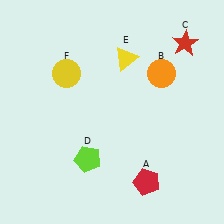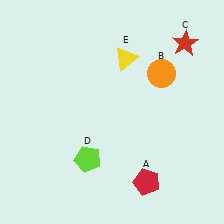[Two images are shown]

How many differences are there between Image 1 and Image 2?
There is 1 difference between the two images.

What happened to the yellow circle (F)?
The yellow circle (F) was removed in Image 2. It was in the top-left area of Image 1.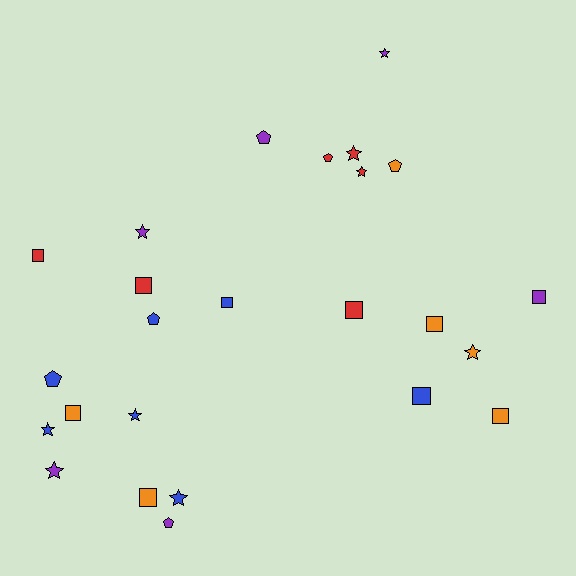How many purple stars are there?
There are 3 purple stars.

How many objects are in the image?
There are 25 objects.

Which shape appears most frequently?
Square, with 10 objects.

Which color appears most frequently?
Blue, with 7 objects.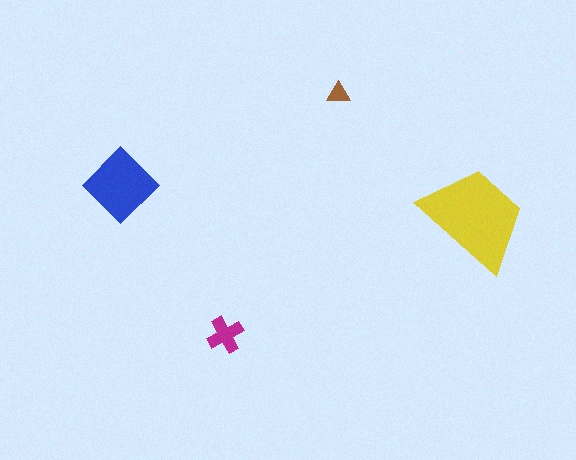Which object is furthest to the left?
The blue diamond is leftmost.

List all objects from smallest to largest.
The brown triangle, the magenta cross, the blue diamond, the yellow trapezoid.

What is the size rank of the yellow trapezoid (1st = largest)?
1st.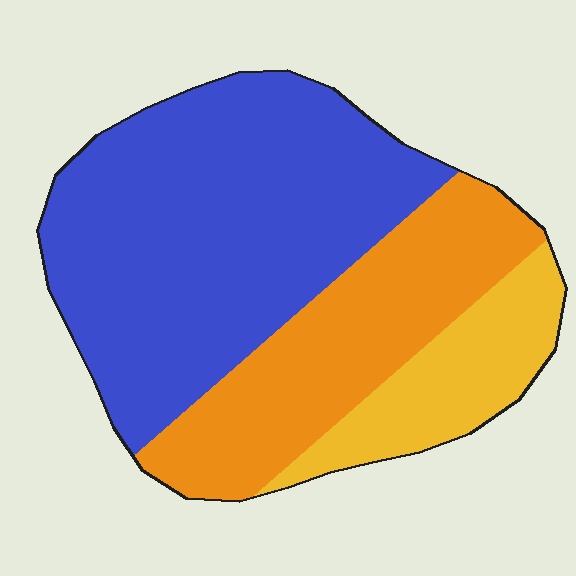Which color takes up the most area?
Blue, at roughly 55%.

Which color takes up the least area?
Yellow, at roughly 15%.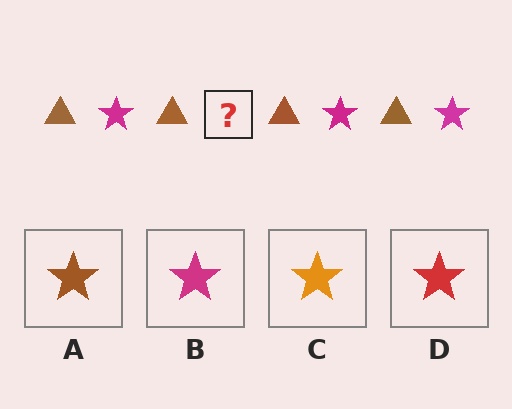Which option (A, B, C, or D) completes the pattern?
B.